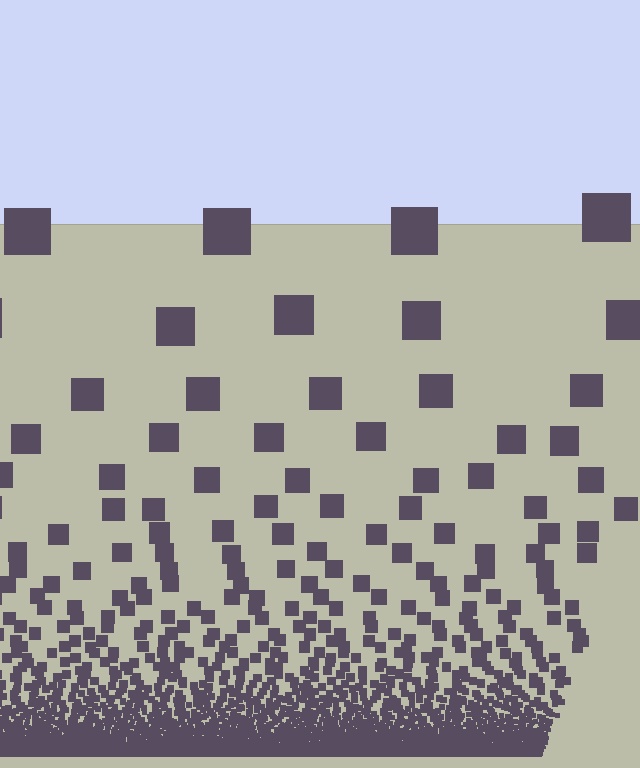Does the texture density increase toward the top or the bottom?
Density increases toward the bottom.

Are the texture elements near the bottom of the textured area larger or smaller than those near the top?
Smaller. The gradient is inverted — elements near the bottom are smaller and denser.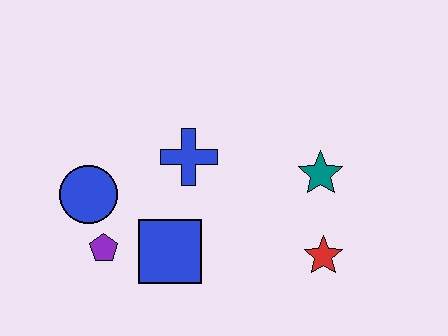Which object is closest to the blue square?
The purple pentagon is closest to the blue square.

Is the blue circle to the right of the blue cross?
No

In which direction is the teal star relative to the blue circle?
The teal star is to the right of the blue circle.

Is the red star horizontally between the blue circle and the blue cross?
No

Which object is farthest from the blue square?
The teal star is farthest from the blue square.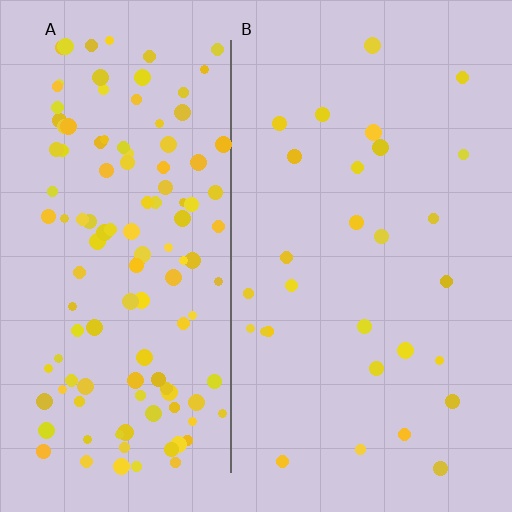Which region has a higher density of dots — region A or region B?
A (the left).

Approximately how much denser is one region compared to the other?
Approximately 4.4× — region A over region B.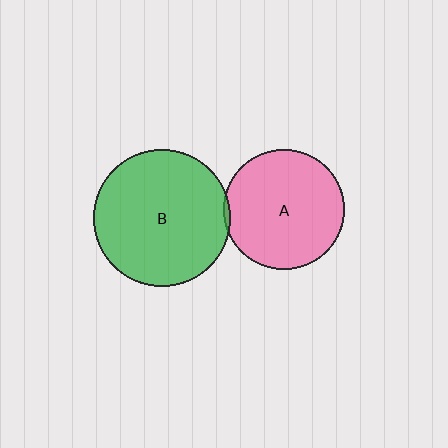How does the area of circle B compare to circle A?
Approximately 1.3 times.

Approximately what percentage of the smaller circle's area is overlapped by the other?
Approximately 5%.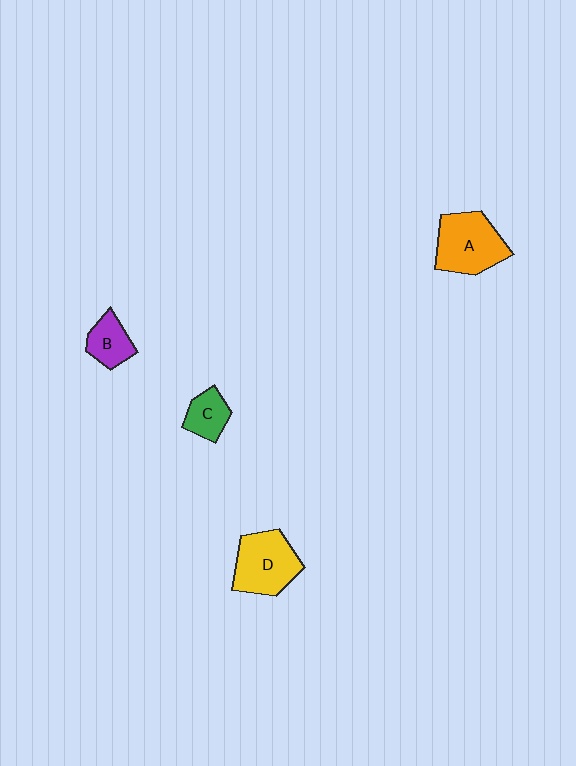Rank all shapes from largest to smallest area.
From largest to smallest: A (orange), D (yellow), B (purple), C (green).